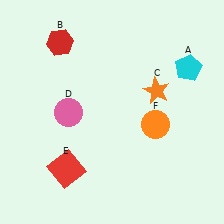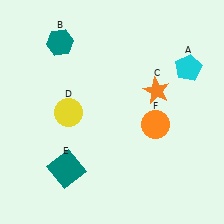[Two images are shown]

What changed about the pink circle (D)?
In Image 1, D is pink. In Image 2, it changed to yellow.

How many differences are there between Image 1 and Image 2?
There are 3 differences between the two images.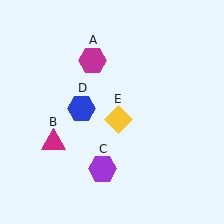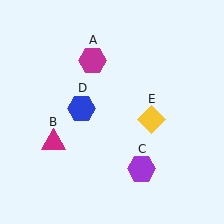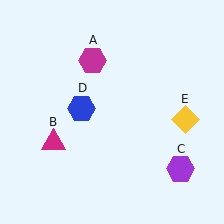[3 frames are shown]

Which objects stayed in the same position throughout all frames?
Magenta hexagon (object A) and magenta triangle (object B) and blue hexagon (object D) remained stationary.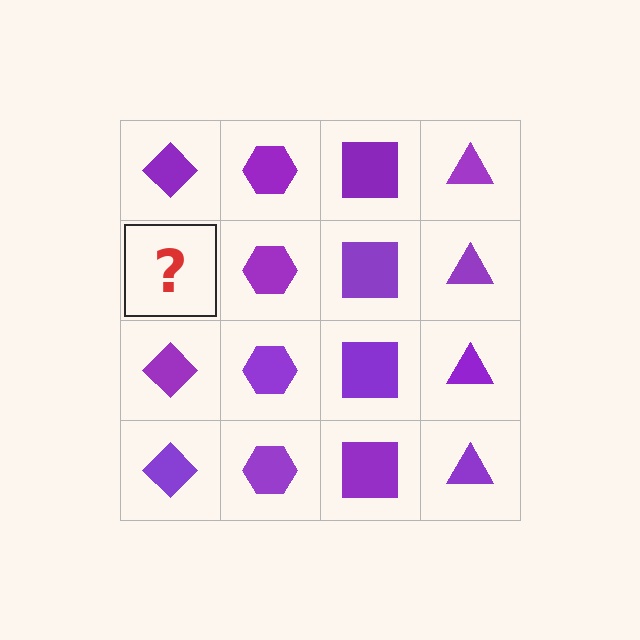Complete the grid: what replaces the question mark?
The question mark should be replaced with a purple diamond.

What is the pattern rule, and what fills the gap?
The rule is that each column has a consistent shape. The gap should be filled with a purple diamond.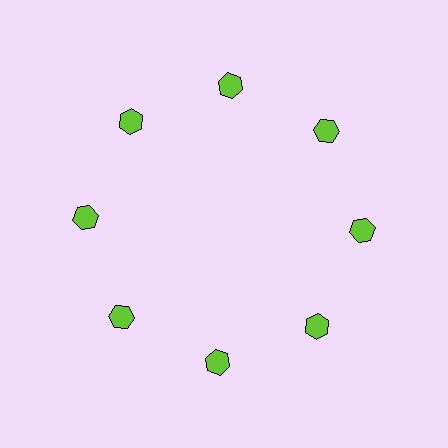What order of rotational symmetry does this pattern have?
This pattern has 8-fold rotational symmetry.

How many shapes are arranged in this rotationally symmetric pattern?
There are 8 shapes, arranged in 8 groups of 1.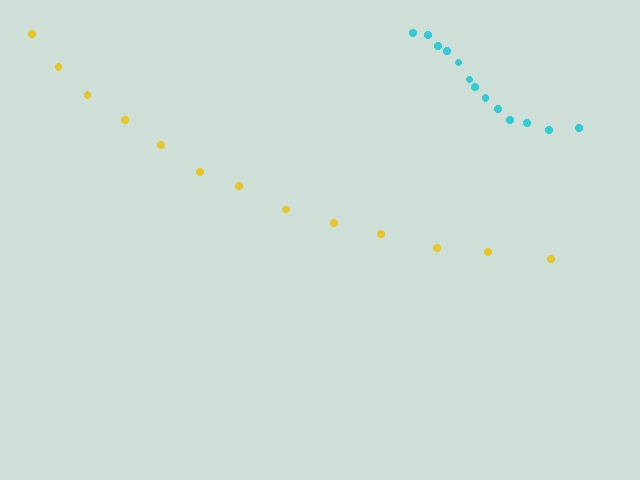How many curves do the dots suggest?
There are 2 distinct paths.